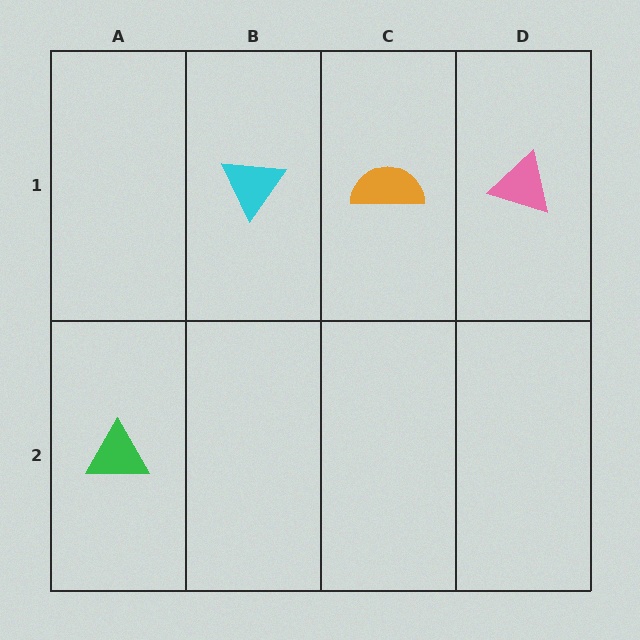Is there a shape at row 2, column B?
No, that cell is empty.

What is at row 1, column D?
A pink triangle.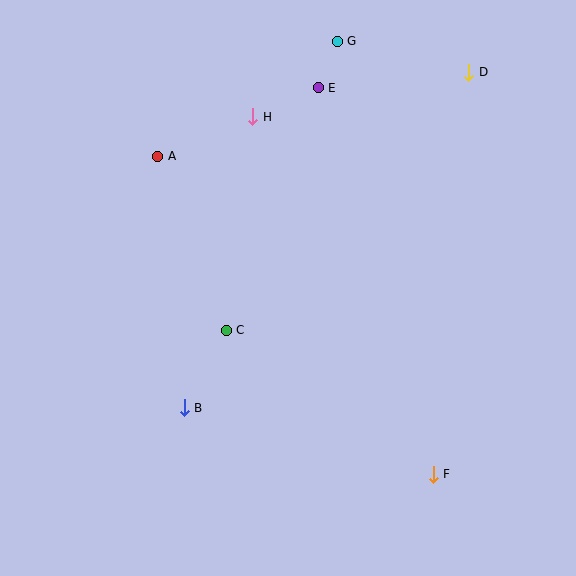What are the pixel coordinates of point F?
Point F is at (433, 474).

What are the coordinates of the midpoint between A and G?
The midpoint between A and G is at (248, 99).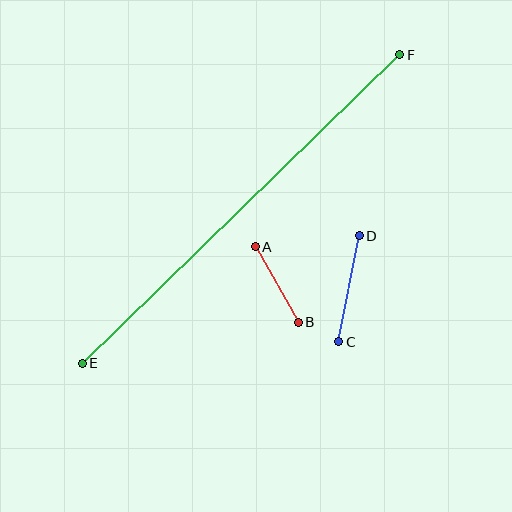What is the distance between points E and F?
The distance is approximately 443 pixels.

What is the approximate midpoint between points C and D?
The midpoint is at approximately (349, 289) pixels.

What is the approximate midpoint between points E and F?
The midpoint is at approximately (241, 209) pixels.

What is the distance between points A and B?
The distance is approximately 87 pixels.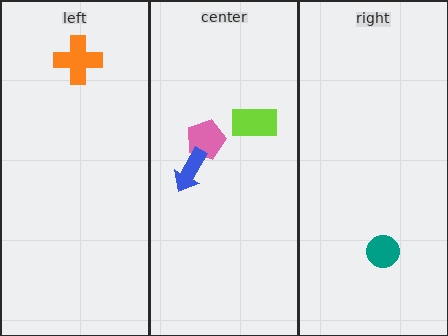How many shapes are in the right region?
1.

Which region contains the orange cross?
The left region.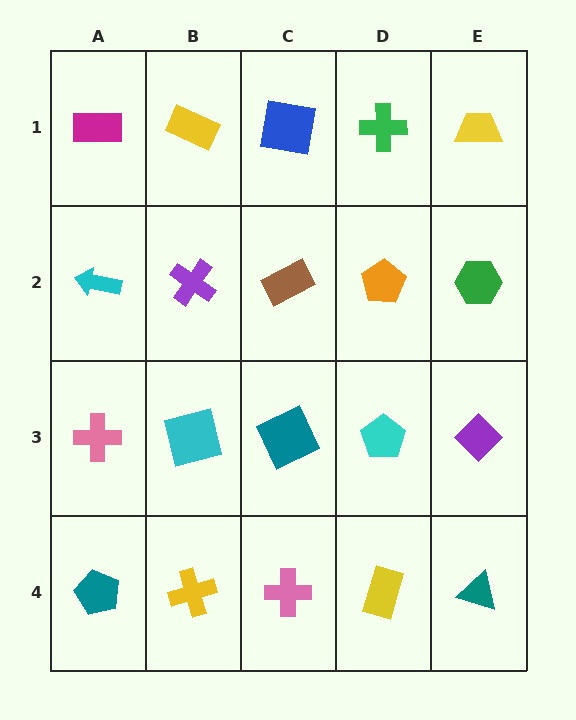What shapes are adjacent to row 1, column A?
A cyan arrow (row 2, column A), a yellow rectangle (row 1, column B).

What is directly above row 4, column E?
A purple diamond.